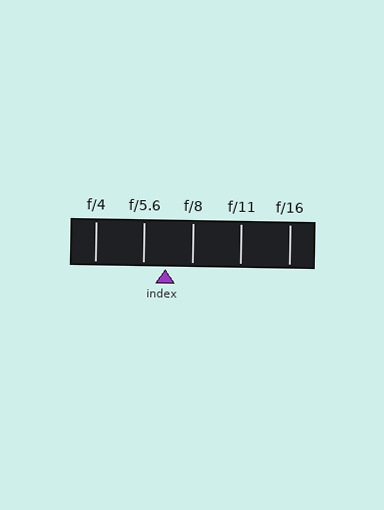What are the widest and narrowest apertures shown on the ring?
The widest aperture shown is f/4 and the narrowest is f/16.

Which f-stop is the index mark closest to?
The index mark is closest to f/5.6.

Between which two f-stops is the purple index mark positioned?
The index mark is between f/5.6 and f/8.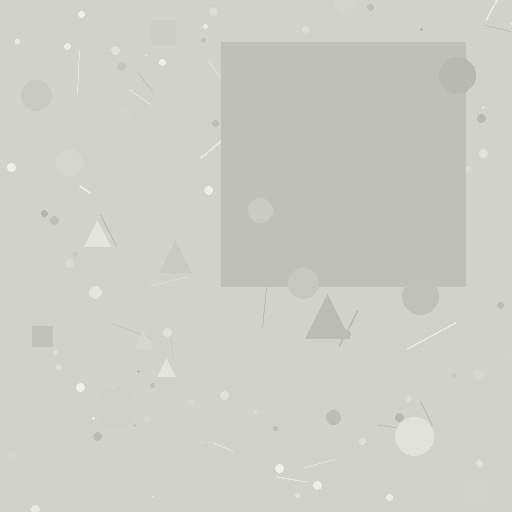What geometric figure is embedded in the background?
A square is embedded in the background.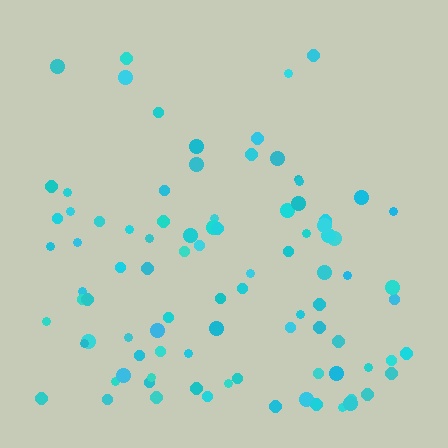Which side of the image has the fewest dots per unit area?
The top.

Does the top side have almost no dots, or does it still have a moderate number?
Still a moderate number, just noticeably fewer than the bottom.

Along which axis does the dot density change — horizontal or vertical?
Vertical.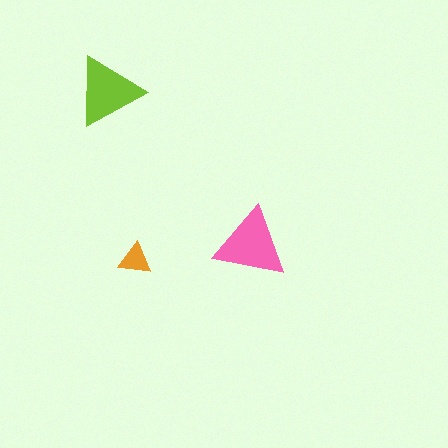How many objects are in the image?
There are 3 objects in the image.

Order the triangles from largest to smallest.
the pink one, the lime one, the orange one.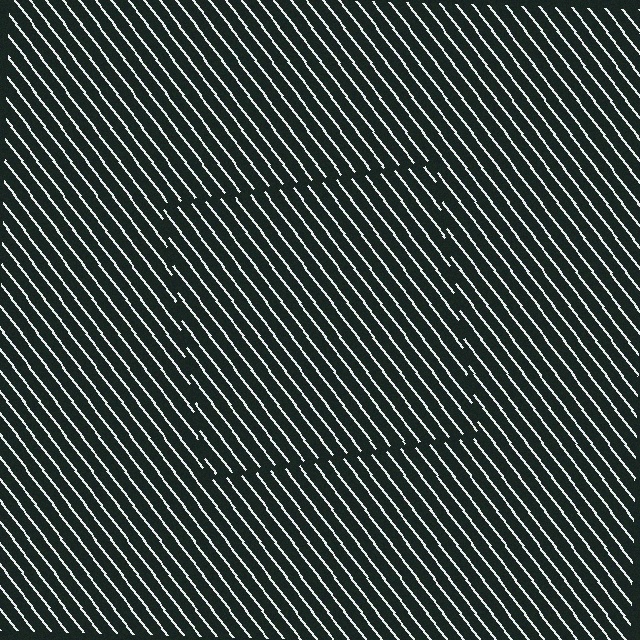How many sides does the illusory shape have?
4 sides — the line-ends trace a square.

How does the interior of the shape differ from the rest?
The interior of the shape contains the same grating, shifted by half a period — the contour is defined by the phase discontinuity where line-ends from the inner and outer gratings abut.